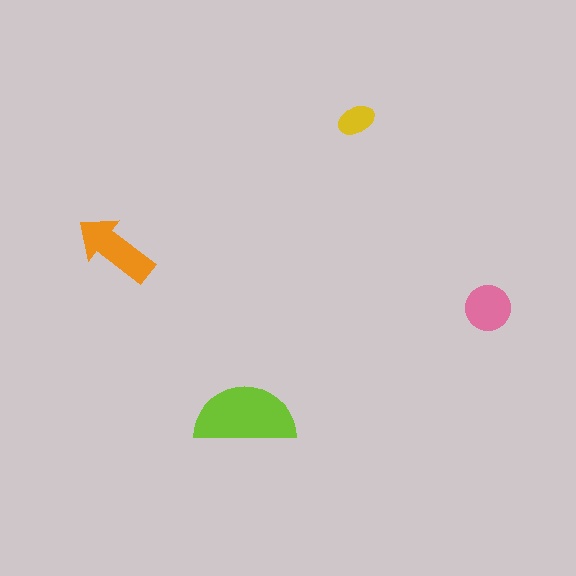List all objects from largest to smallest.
The lime semicircle, the orange arrow, the pink circle, the yellow ellipse.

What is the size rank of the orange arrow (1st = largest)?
2nd.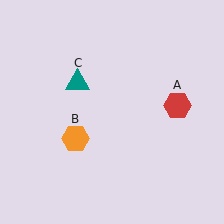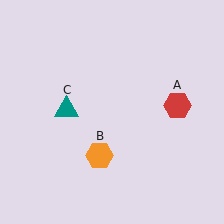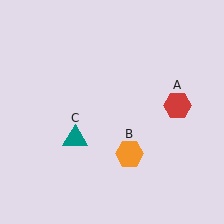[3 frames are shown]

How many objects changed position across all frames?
2 objects changed position: orange hexagon (object B), teal triangle (object C).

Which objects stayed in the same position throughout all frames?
Red hexagon (object A) remained stationary.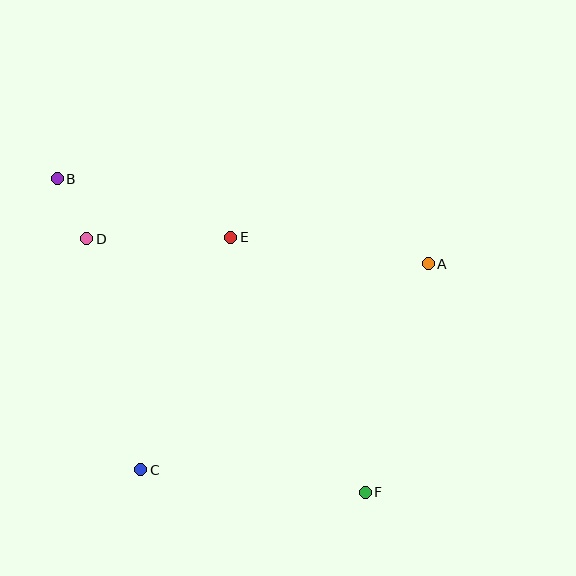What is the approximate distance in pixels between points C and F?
The distance between C and F is approximately 225 pixels.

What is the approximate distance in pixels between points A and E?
The distance between A and E is approximately 199 pixels.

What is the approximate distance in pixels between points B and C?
The distance between B and C is approximately 303 pixels.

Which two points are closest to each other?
Points B and D are closest to each other.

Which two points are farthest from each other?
Points B and F are farthest from each other.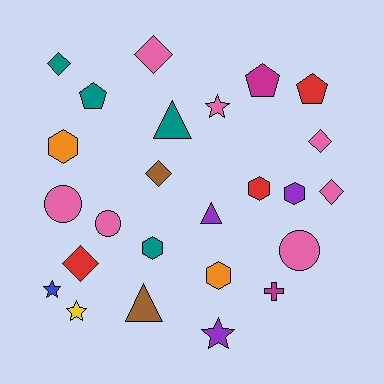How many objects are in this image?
There are 25 objects.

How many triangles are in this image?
There are 3 triangles.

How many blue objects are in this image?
There is 1 blue object.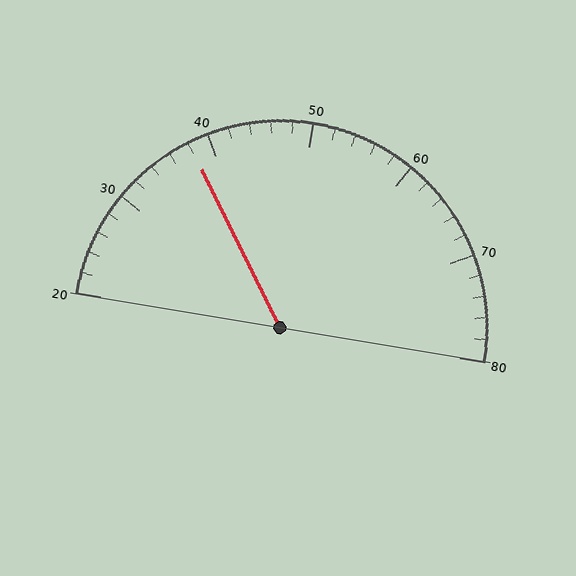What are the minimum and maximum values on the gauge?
The gauge ranges from 20 to 80.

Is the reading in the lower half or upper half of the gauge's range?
The reading is in the lower half of the range (20 to 80).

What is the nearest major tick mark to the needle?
The nearest major tick mark is 40.